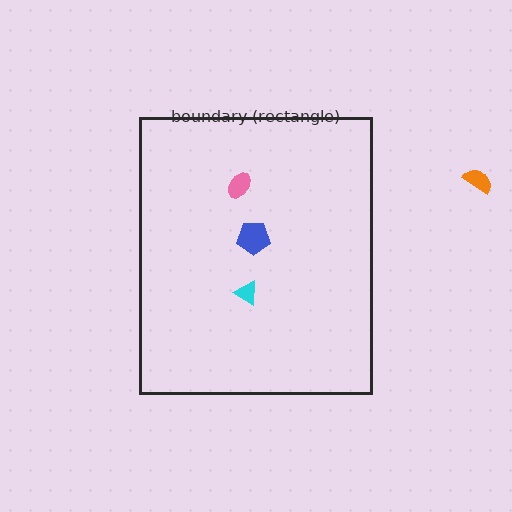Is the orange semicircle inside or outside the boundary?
Outside.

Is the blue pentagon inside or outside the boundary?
Inside.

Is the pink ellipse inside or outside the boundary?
Inside.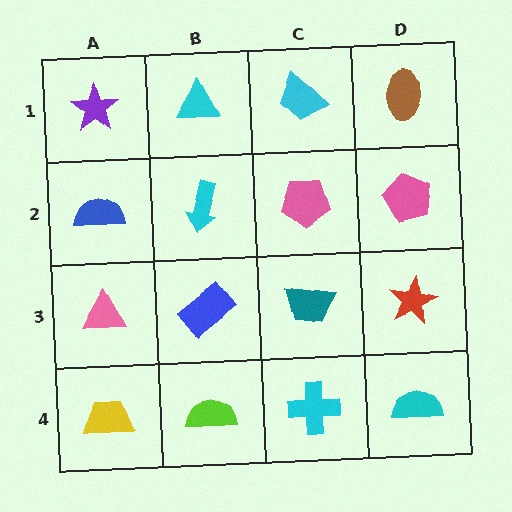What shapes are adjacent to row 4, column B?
A blue rectangle (row 3, column B), a yellow trapezoid (row 4, column A), a cyan cross (row 4, column C).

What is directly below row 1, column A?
A blue semicircle.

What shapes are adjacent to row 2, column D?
A brown ellipse (row 1, column D), a red star (row 3, column D), a pink pentagon (row 2, column C).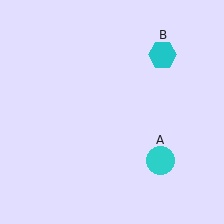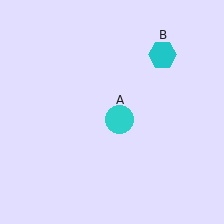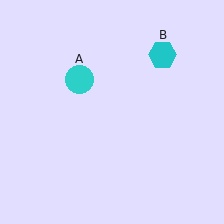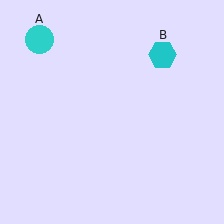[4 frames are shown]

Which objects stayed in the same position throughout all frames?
Cyan hexagon (object B) remained stationary.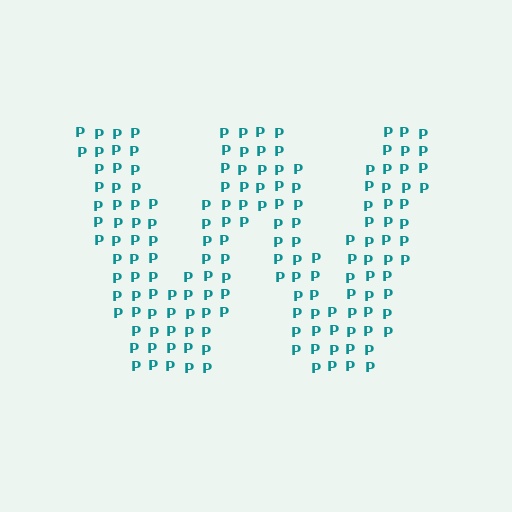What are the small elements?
The small elements are letter P's.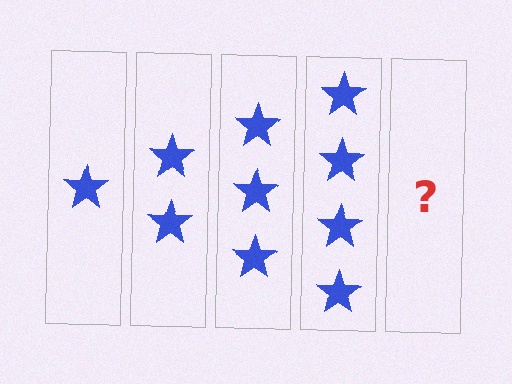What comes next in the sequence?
The next element should be 5 stars.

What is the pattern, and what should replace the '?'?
The pattern is that each step adds one more star. The '?' should be 5 stars.